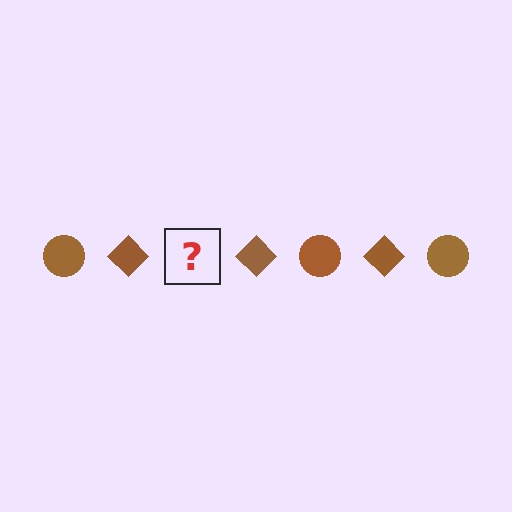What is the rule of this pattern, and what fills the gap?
The rule is that the pattern cycles through circle, diamond shapes in brown. The gap should be filled with a brown circle.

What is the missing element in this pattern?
The missing element is a brown circle.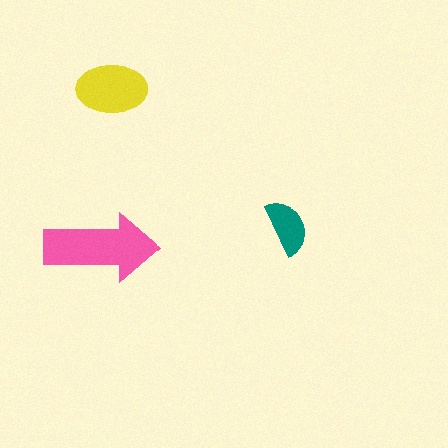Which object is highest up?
The yellow ellipse is topmost.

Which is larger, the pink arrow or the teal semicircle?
The pink arrow.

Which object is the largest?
The pink arrow.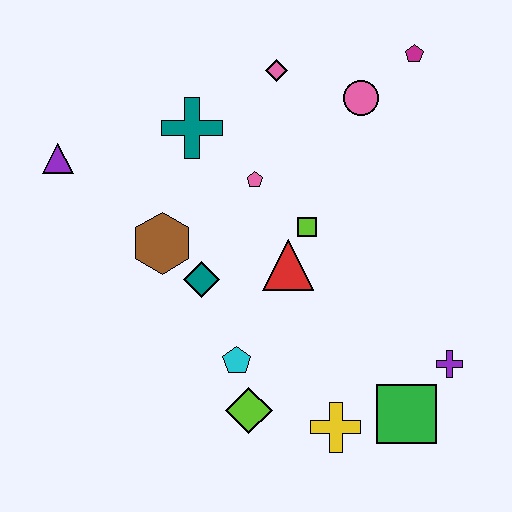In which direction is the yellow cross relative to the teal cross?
The yellow cross is below the teal cross.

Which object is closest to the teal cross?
The pink pentagon is closest to the teal cross.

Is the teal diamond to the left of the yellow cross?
Yes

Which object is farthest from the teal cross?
The green square is farthest from the teal cross.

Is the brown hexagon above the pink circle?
No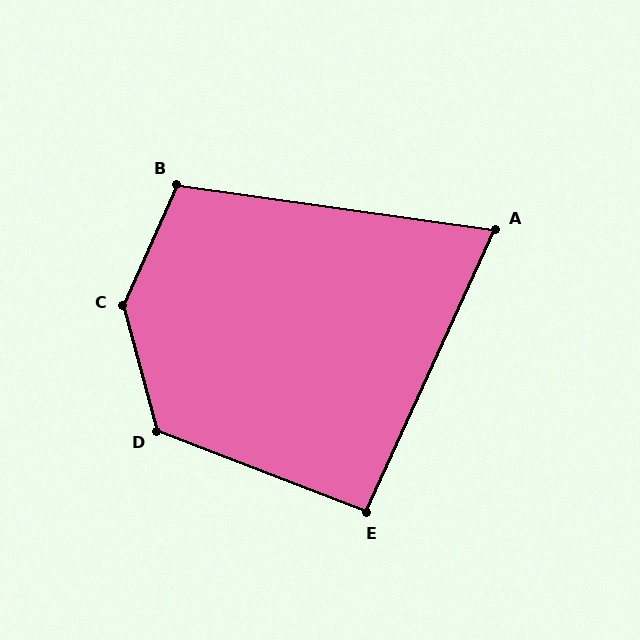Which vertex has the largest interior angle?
C, at approximately 141 degrees.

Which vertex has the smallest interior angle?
A, at approximately 73 degrees.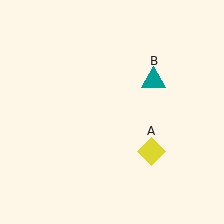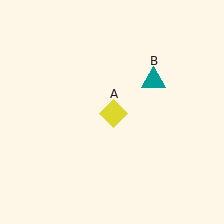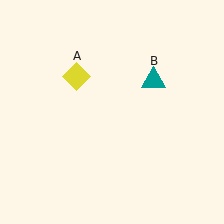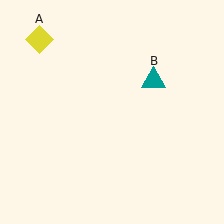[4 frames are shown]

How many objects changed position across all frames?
1 object changed position: yellow diamond (object A).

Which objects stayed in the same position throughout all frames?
Teal triangle (object B) remained stationary.